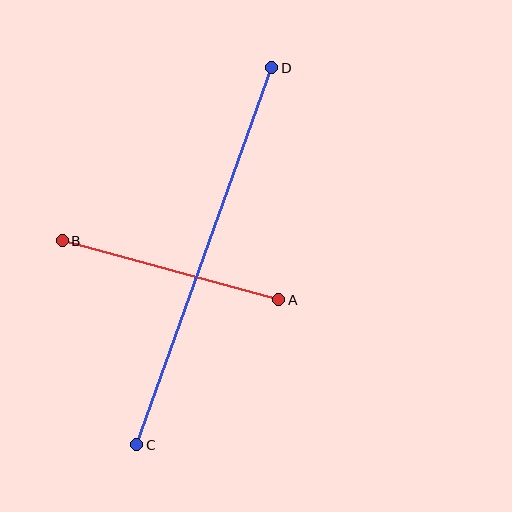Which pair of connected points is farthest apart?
Points C and D are farthest apart.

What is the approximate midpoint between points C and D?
The midpoint is at approximately (204, 256) pixels.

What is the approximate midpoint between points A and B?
The midpoint is at approximately (170, 270) pixels.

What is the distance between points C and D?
The distance is approximately 400 pixels.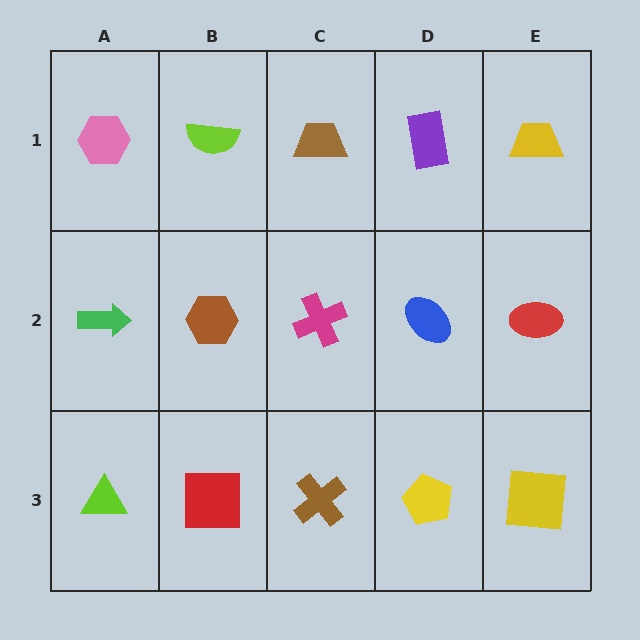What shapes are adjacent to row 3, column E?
A red ellipse (row 2, column E), a yellow pentagon (row 3, column D).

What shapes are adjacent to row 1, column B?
A brown hexagon (row 2, column B), a pink hexagon (row 1, column A), a brown trapezoid (row 1, column C).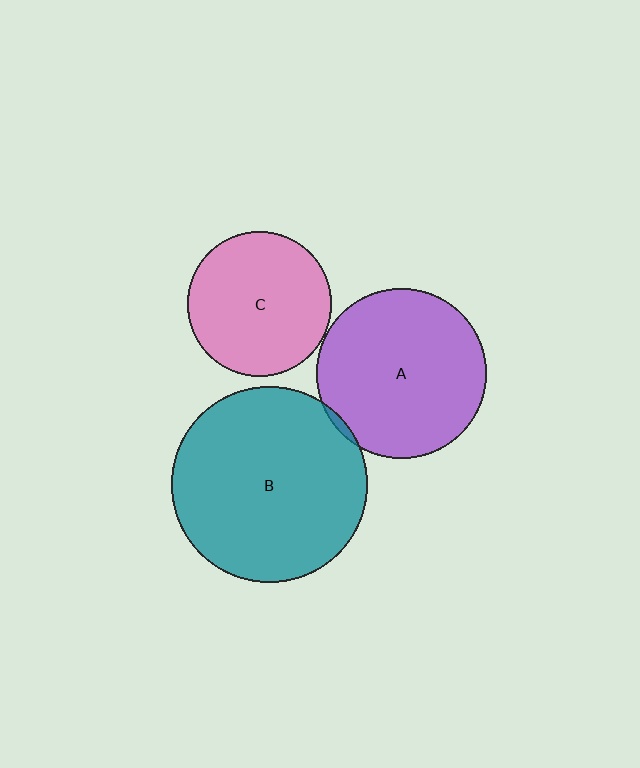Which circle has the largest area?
Circle B (teal).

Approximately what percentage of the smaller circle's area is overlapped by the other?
Approximately 5%.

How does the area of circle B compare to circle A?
Approximately 1.3 times.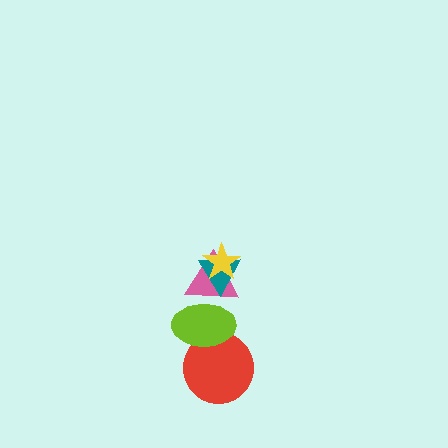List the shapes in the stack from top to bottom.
From top to bottom: the yellow star, the teal triangle, the pink triangle, the lime ellipse, the red circle.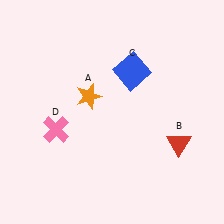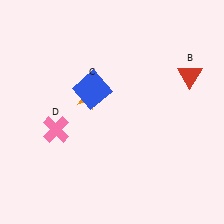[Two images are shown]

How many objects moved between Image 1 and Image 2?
2 objects moved between the two images.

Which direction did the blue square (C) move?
The blue square (C) moved left.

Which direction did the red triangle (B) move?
The red triangle (B) moved up.